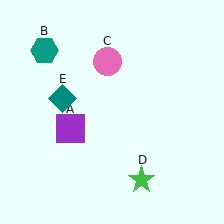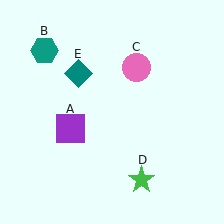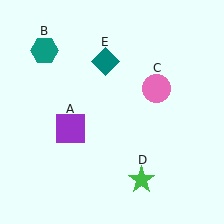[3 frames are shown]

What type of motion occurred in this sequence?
The pink circle (object C), teal diamond (object E) rotated clockwise around the center of the scene.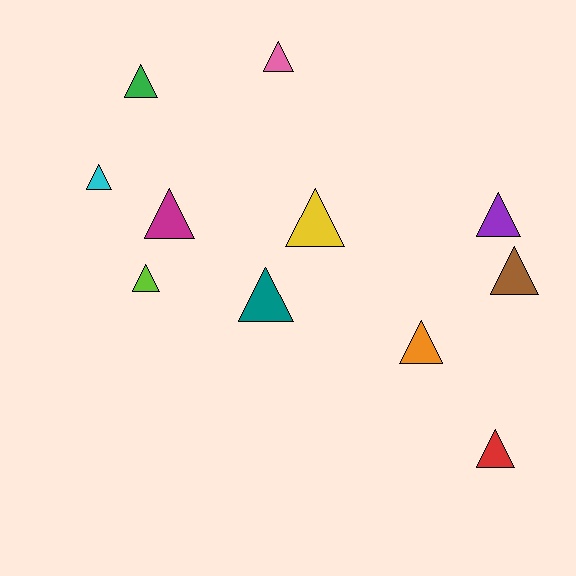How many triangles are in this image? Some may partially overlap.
There are 11 triangles.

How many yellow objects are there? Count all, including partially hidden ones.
There is 1 yellow object.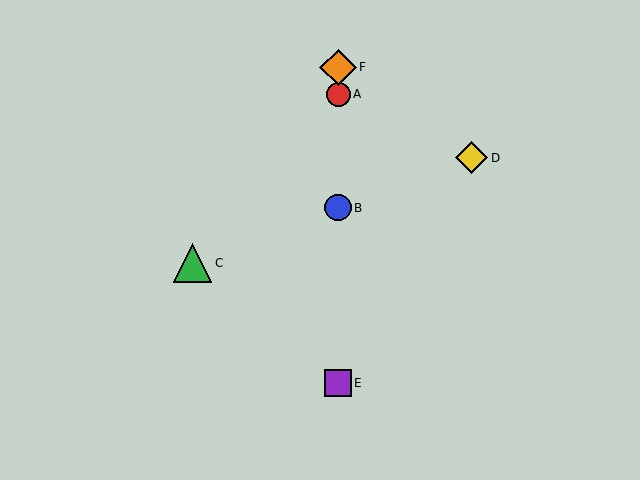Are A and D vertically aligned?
No, A is at x≈338 and D is at x≈472.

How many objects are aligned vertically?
4 objects (A, B, E, F) are aligned vertically.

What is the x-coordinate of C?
Object C is at x≈193.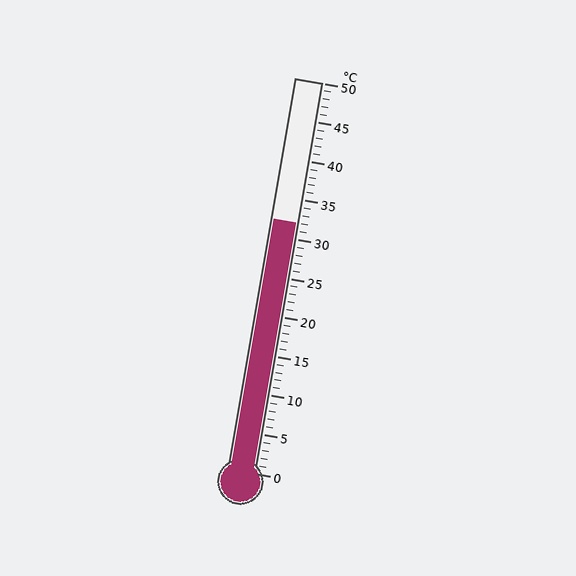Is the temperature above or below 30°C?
The temperature is above 30°C.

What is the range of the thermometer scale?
The thermometer scale ranges from 0°C to 50°C.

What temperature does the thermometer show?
The thermometer shows approximately 32°C.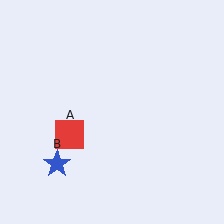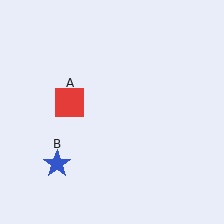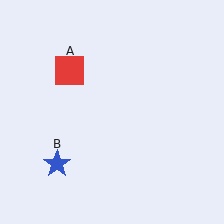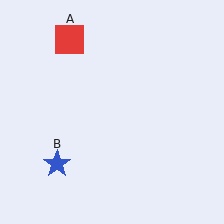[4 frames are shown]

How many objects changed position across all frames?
1 object changed position: red square (object A).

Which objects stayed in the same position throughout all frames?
Blue star (object B) remained stationary.